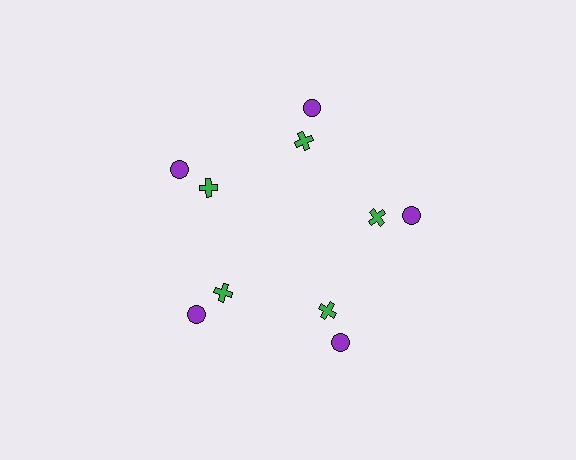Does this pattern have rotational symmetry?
Yes, this pattern has 5-fold rotational symmetry. It looks the same after rotating 72 degrees around the center.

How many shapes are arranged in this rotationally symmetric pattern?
There are 10 shapes, arranged in 5 groups of 2.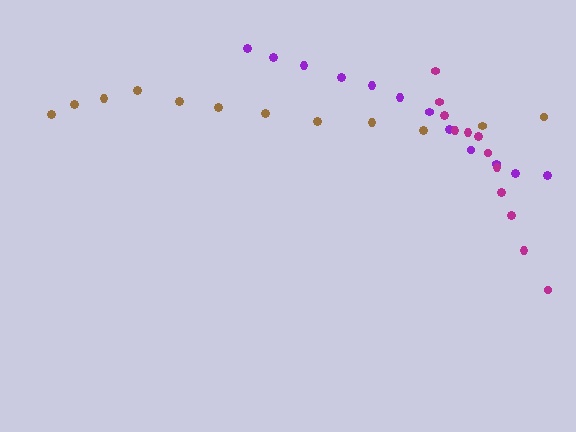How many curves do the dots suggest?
There are 3 distinct paths.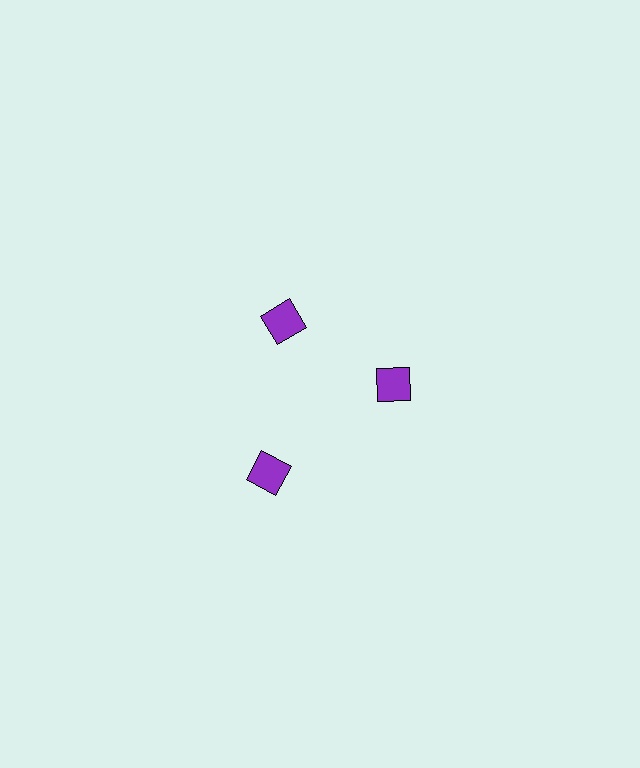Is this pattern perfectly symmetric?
No. The 3 purple diamonds are arranged in a ring, but one element near the 7 o'clock position is pushed outward from the center, breaking the 3-fold rotational symmetry.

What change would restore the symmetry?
The symmetry would be restored by moving it inward, back onto the ring so that all 3 diamonds sit at equal angles and equal distance from the center.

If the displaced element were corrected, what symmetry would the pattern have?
It would have 3-fold rotational symmetry — the pattern would map onto itself every 120 degrees.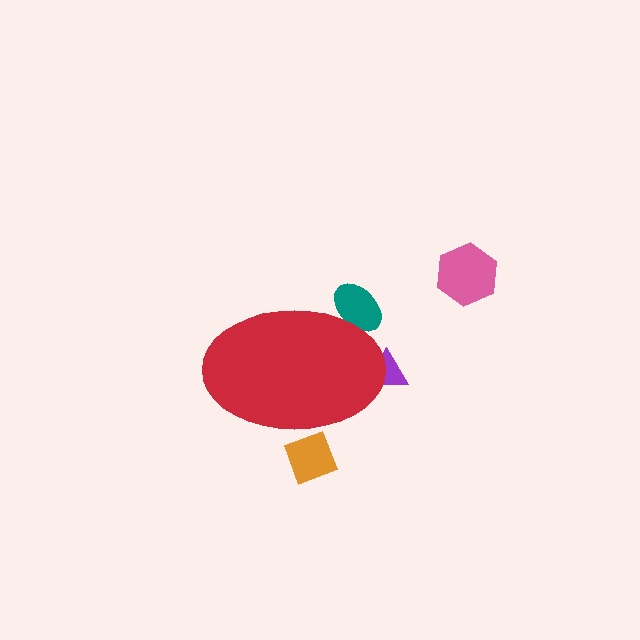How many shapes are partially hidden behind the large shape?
3 shapes are partially hidden.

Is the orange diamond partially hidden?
Yes, the orange diamond is partially hidden behind the red ellipse.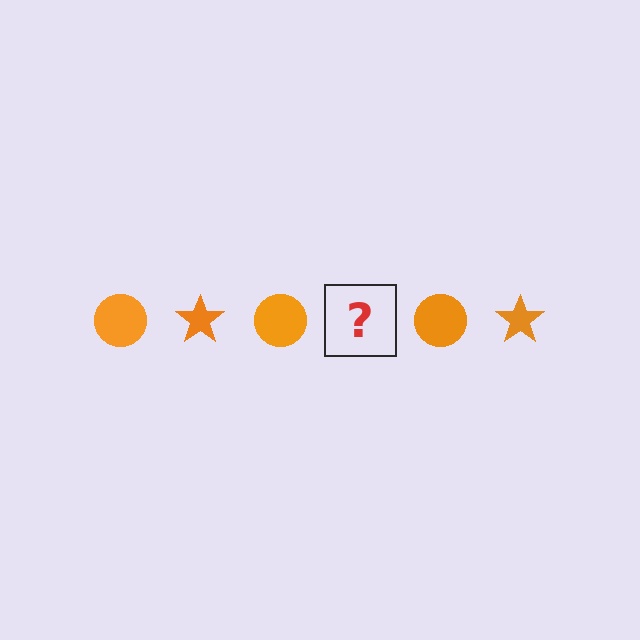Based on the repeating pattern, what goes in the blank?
The blank should be an orange star.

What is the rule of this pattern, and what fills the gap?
The rule is that the pattern cycles through circle, star shapes in orange. The gap should be filled with an orange star.